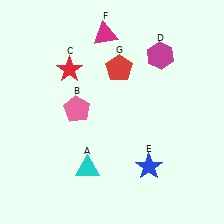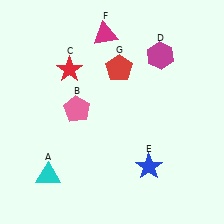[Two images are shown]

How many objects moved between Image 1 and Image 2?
1 object moved between the two images.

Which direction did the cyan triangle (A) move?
The cyan triangle (A) moved left.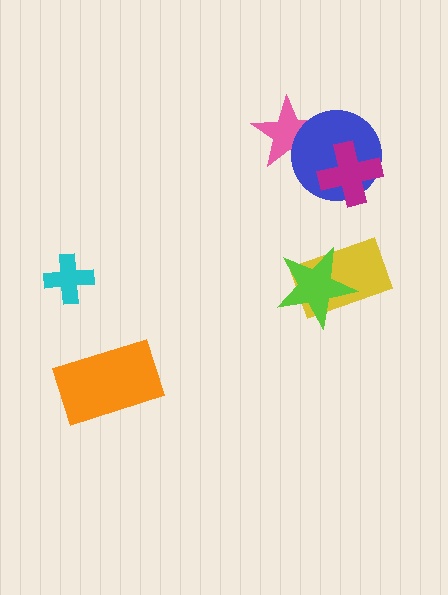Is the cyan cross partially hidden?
No, no other shape covers it.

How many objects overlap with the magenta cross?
1 object overlaps with the magenta cross.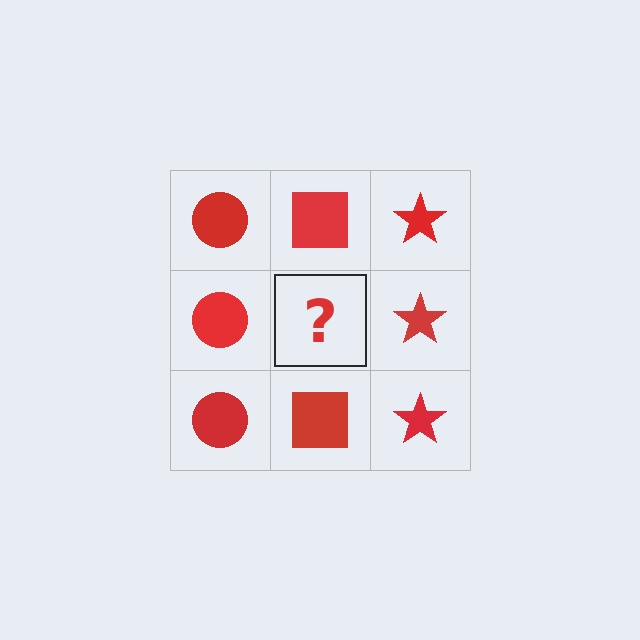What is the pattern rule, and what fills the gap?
The rule is that each column has a consistent shape. The gap should be filled with a red square.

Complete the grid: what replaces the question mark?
The question mark should be replaced with a red square.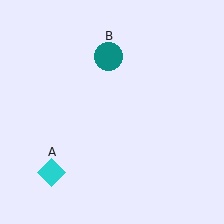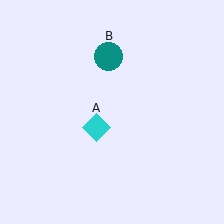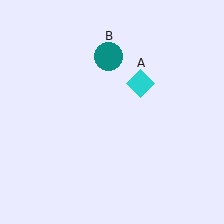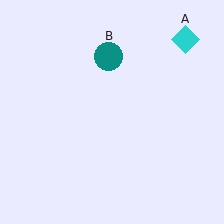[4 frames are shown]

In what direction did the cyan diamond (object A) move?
The cyan diamond (object A) moved up and to the right.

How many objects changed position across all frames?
1 object changed position: cyan diamond (object A).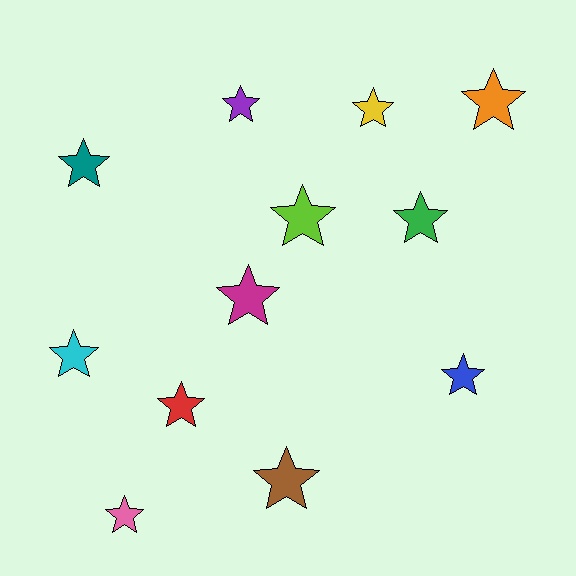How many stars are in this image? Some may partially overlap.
There are 12 stars.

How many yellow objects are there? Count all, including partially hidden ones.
There is 1 yellow object.